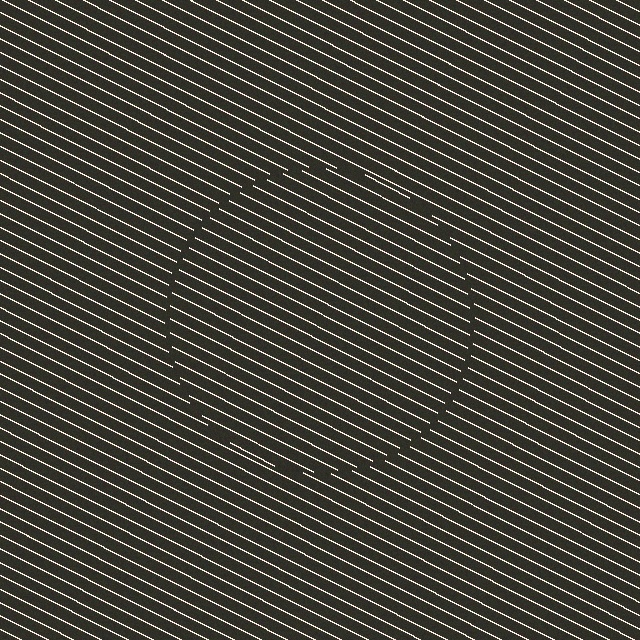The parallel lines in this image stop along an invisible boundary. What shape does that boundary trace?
An illusory circle. The interior of the shape contains the same grating, shifted by half a period — the contour is defined by the phase discontinuity where line-ends from the inner and outer gratings abut.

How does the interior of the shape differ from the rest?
The interior of the shape contains the same grating, shifted by half a period — the contour is defined by the phase discontinuity where line-ends from the inner and outer gratings abut.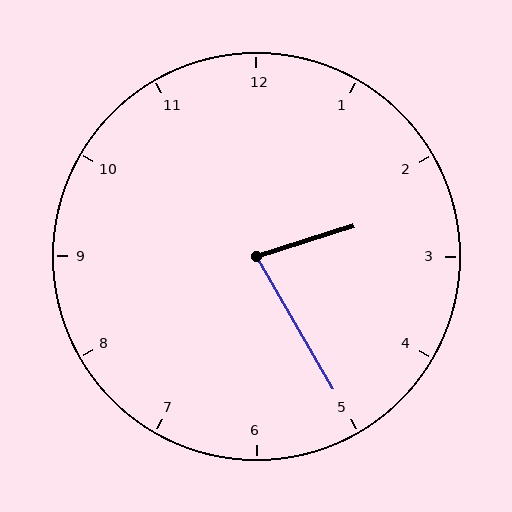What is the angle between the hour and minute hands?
Approximately 78 degrees.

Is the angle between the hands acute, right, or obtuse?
It is acute.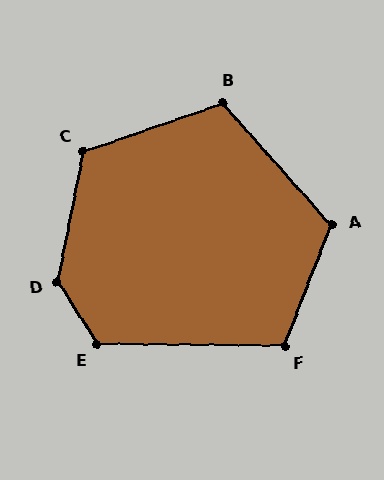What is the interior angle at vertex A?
Approximately 117 degrees (obtuse).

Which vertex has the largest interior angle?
D, at approximately 136 degrees.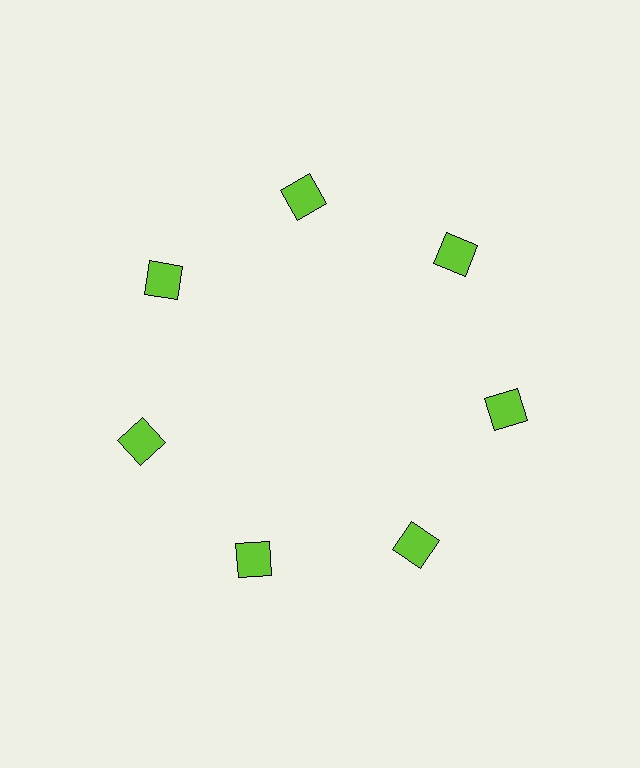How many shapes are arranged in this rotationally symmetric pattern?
There are 7 shapes, arranged in 7 groups of 1.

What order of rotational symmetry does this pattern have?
This pattern has 7-fold rotational symmetry.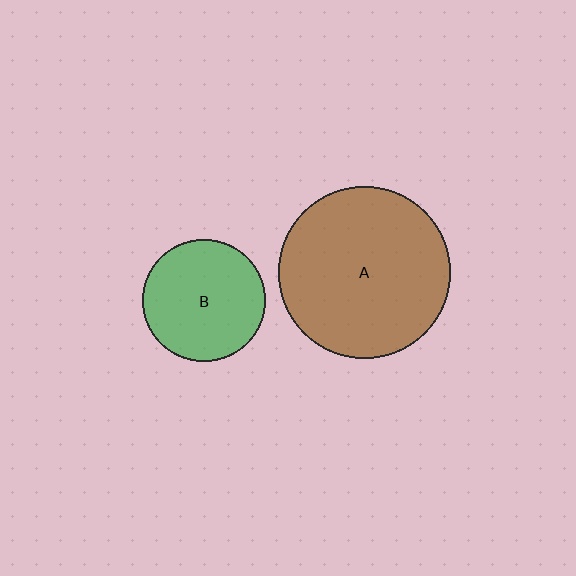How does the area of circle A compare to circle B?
Approximately 2.0 times.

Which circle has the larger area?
Circle A (brown).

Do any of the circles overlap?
No, none of the circles overlap.